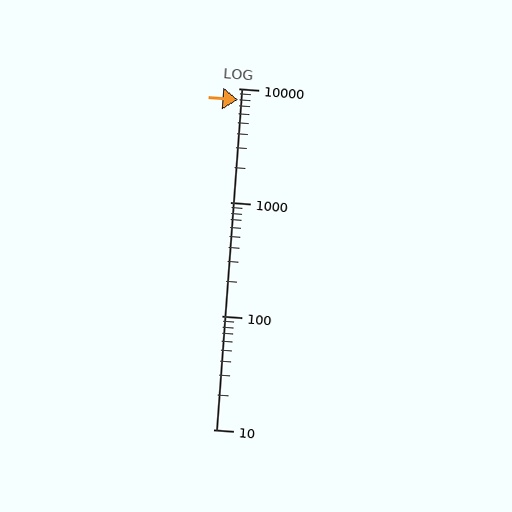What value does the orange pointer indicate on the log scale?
The pointer indicates approximately 8000.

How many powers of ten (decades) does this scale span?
The scale spans 3 decades, from 10 to 10000.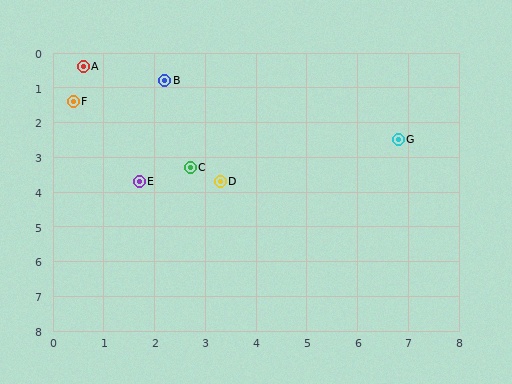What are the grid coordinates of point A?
Point A is at approximately (0.6, 0.4).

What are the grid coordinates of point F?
Point F is at approximately (0.4, 1.4).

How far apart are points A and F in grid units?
Points A and F are about 1.0 grid units apart.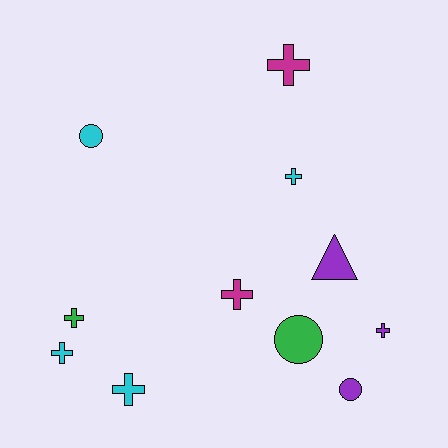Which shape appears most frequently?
Cross, with 7 objects.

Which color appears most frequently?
Cyan, with 4 objects.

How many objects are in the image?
There are 11 objects.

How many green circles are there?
There is 1 green circle.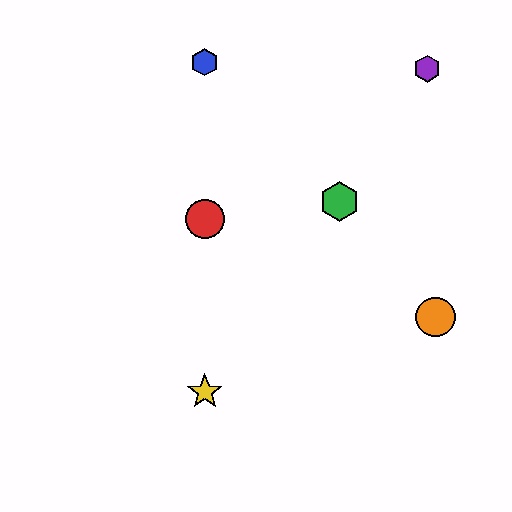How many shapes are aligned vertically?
3 shapes (the red circle, the blue hexagon, the yellow star) are aligned vertically.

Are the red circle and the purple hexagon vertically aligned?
No, the red circle is at x≈205 and the purple hexagon is at x≈427.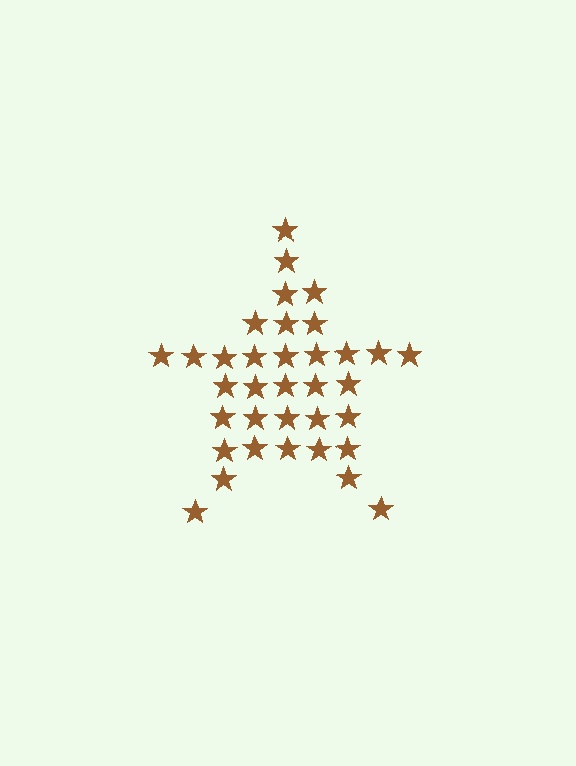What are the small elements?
The small elements are stars.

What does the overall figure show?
The overall figure shows a star.